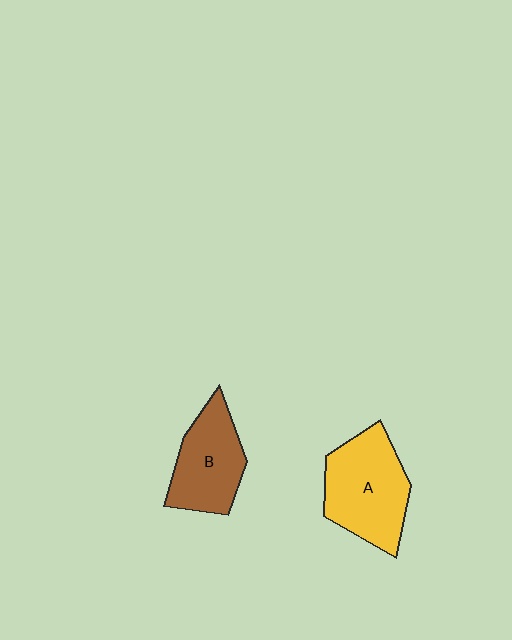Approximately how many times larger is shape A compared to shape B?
Approximately 1.2 times.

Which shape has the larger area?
Shape A (yellow).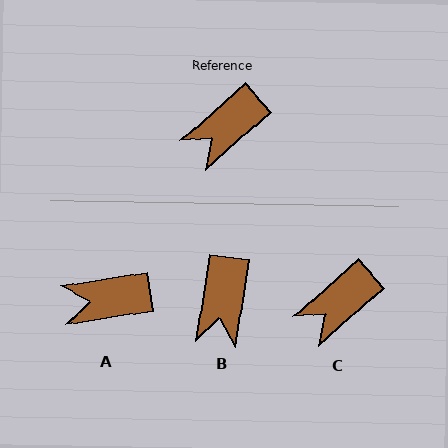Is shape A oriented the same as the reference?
No, it is off by about 33 degrees.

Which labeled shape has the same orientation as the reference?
C.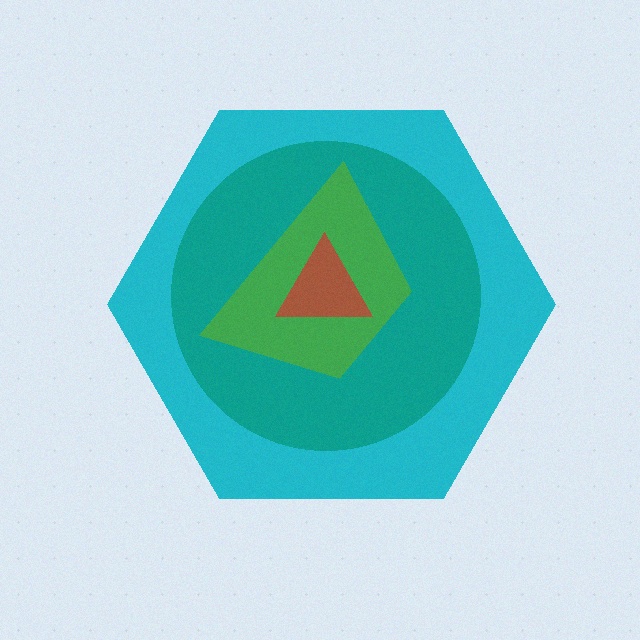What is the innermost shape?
The brown triangle.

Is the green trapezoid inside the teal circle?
Yes.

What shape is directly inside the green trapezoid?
The brown triangle.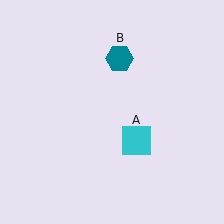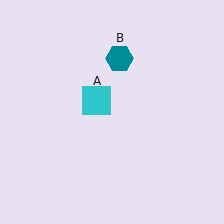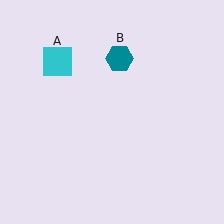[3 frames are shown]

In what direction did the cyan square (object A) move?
The cyan square (object A) moved up and to the left.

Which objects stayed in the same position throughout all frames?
Teal hexagon (object B) remained stationary.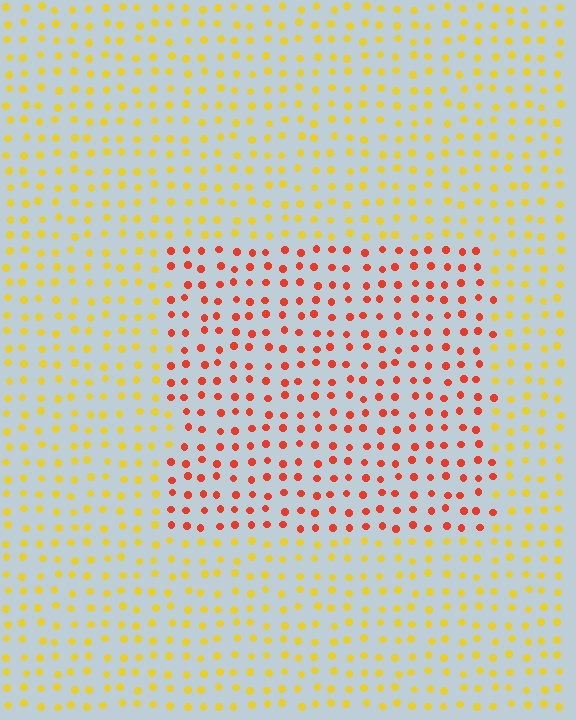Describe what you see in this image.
The image is filled with small yellow elements in a uniform arrangement. A rectangle-shaped region is visible where the elements are tinted to a slightly different hue, forming a subtle color boundary.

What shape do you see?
I see a rectangle.